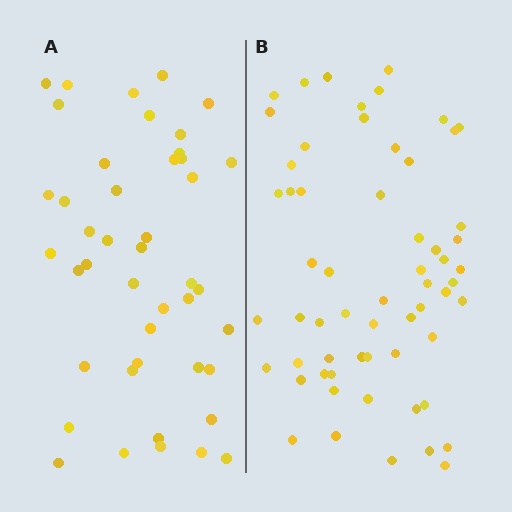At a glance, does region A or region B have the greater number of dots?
Region B (the right region) has more dots.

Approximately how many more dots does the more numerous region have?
Region B has approximately 15 more dots than region A.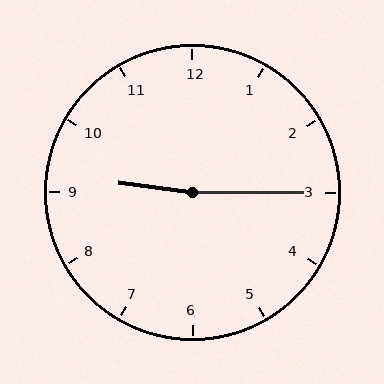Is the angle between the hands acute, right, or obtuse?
It is obtuse.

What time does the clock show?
9:15.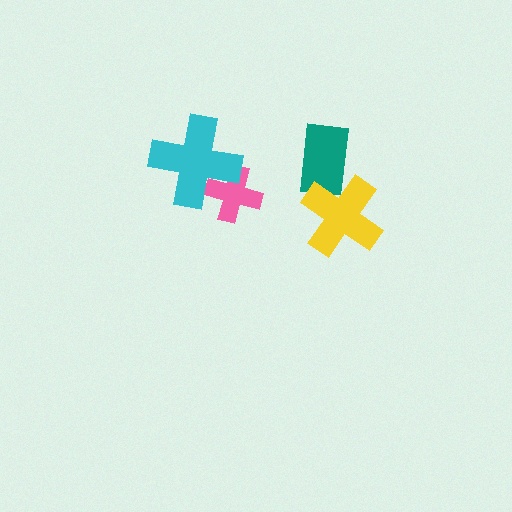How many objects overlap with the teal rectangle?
1 object overlaps with the teal rectangle.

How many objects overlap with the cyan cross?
1 object overlaps with the cyan cross.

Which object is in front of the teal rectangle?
The yellow cross is in front of the teal rectangle.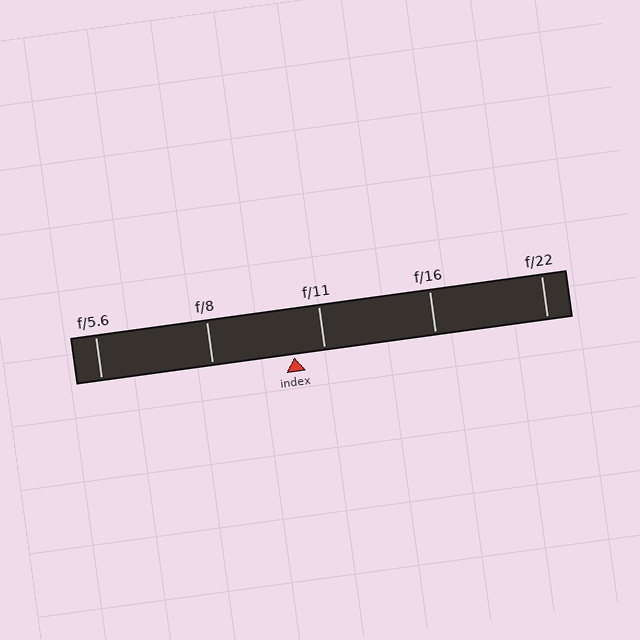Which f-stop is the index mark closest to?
The index mark is closest to f/11.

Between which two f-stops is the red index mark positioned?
The index mark is between f/8 and f/11.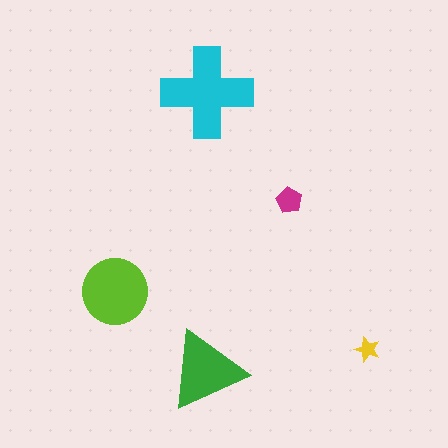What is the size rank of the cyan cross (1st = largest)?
1st.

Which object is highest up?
The cyan cross is topmost.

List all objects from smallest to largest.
The yellow star, the magenta pentagon, the green triangle, the lime circle, the cyan cross.